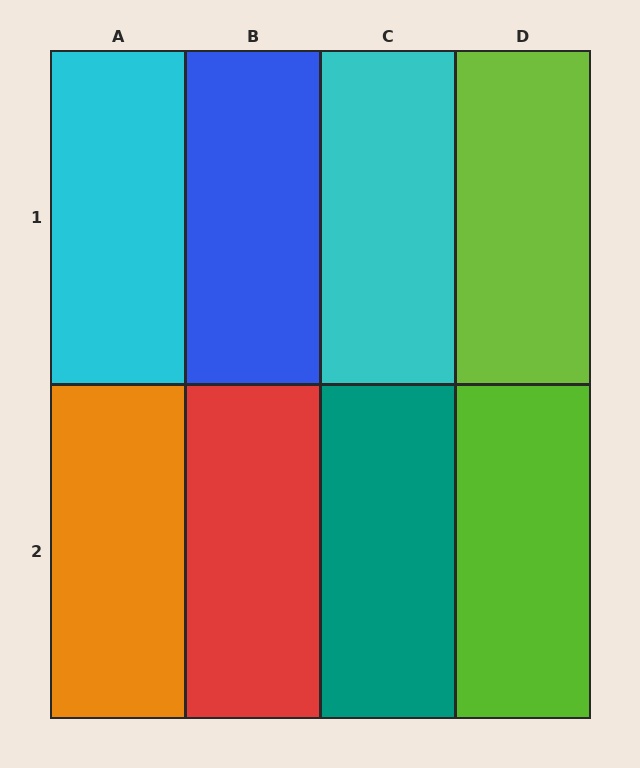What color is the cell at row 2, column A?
Orange.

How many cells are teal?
1 cell is teal.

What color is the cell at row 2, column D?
Lime.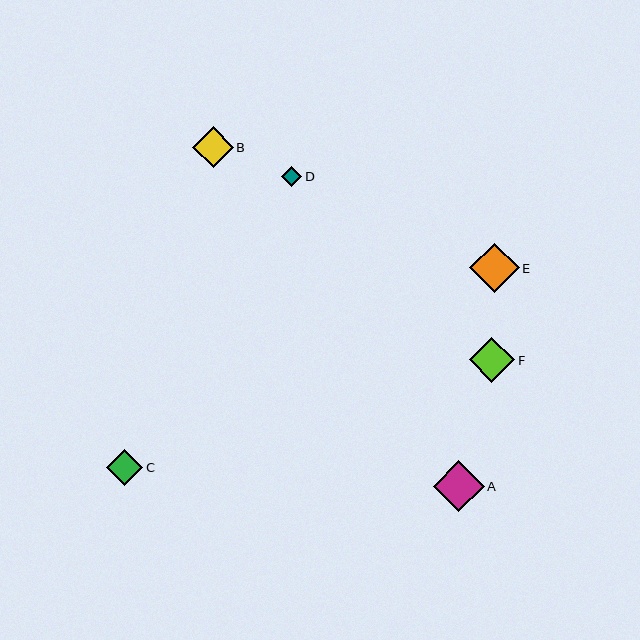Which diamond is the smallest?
Diamond D is the smallest with a size of approximately 20 pixels.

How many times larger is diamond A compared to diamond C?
Diamond A is approximately 1.4 times the size of diamond C.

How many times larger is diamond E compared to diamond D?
Diamond E is approximately 2.5 times the size of diamond D.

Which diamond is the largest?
Diamond A is the largest with a size of approximately 51 pixels.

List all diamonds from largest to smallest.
From largest to smallest: A, E, F, B, C, D.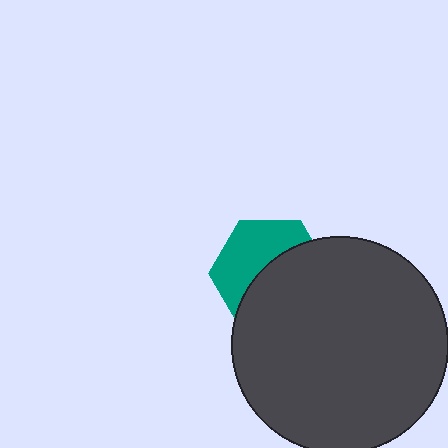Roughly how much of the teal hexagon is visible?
About half of it is visible (roughly 46%).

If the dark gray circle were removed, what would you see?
You would see the complete teal hexagon.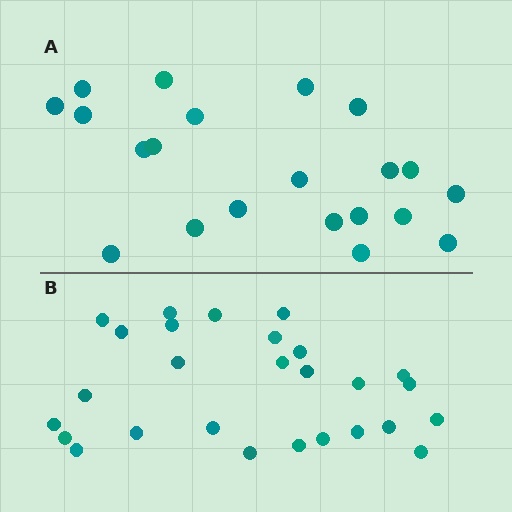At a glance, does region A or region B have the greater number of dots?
Region B (the bottom region) has more dots.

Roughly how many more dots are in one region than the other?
Region B has about 6 more dots than region A.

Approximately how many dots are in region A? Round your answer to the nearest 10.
About 20 dots. (The exact count is 21, which rounds to 20.)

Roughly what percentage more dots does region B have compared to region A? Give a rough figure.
About 30% more.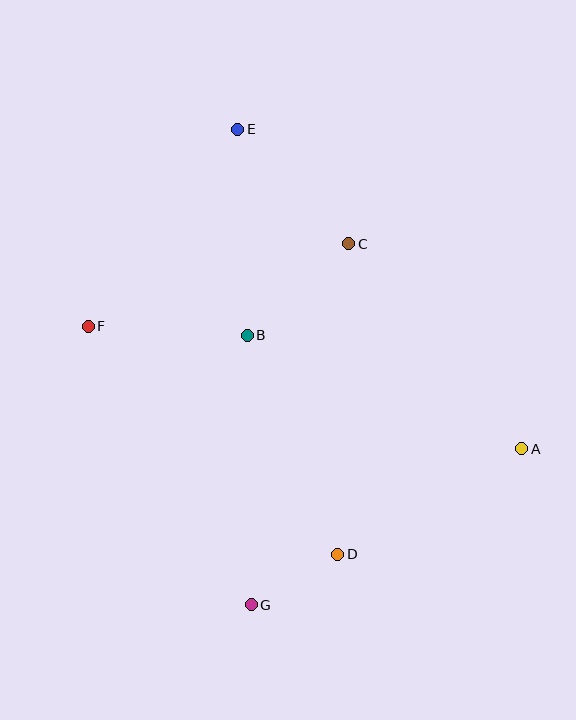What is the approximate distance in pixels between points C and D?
The distance between C and D is approximately 311 pixels.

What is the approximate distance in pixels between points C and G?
The distance between C and G is approximately 374 pixels.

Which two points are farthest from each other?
Points E and G are farthest from each other.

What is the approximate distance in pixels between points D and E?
The distance between D and E is approximately 437 pixels.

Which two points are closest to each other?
Points D and G are closest to each other.